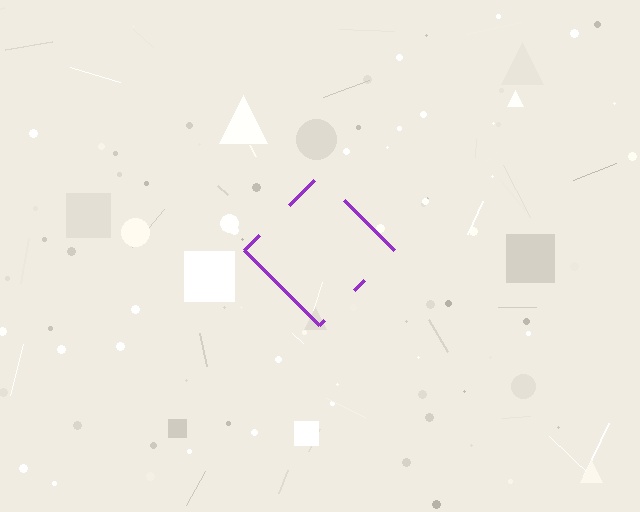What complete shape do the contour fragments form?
The contour fragments form a diamond.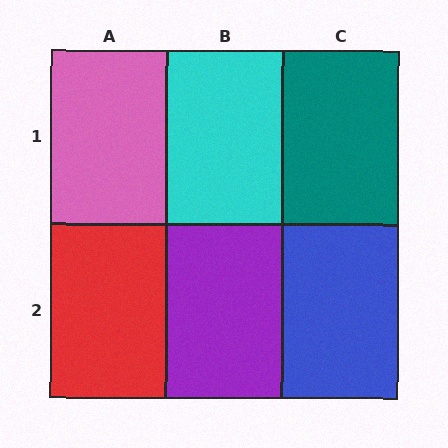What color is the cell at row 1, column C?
Teal.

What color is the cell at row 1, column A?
Pink.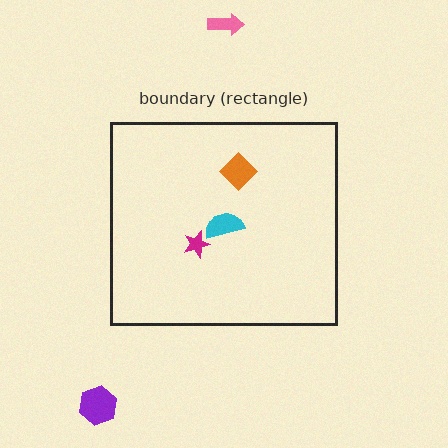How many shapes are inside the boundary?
3 inside, 2 outside.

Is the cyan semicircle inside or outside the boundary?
Inside.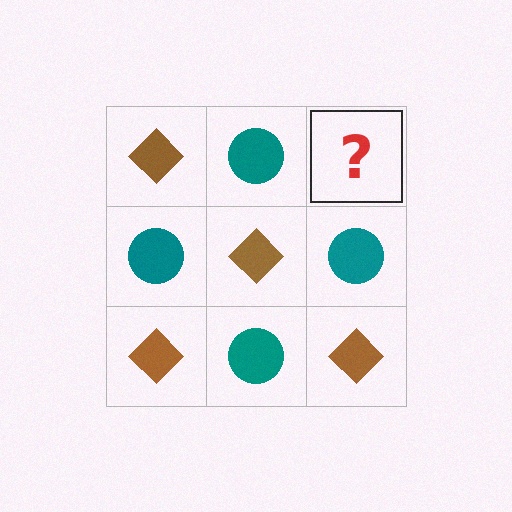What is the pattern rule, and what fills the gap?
The rule is that it alternates brown diamond and teal circle in a checkerboard pattern. The gap should be filled with a brown diamond.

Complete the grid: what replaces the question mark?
The question mark should be replaced with a brown diamond.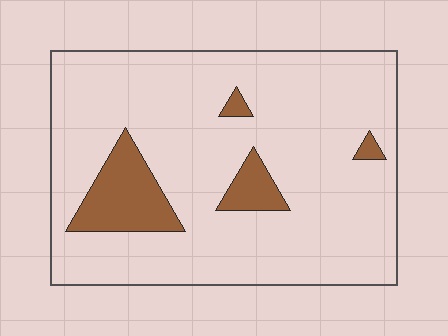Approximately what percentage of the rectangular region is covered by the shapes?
Approximately 10%.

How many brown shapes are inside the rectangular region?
4.